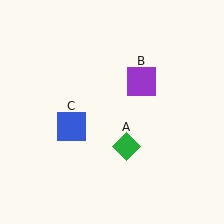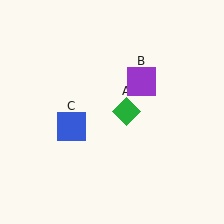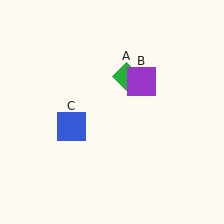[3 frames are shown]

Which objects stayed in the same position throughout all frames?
Purple square (object B) and blue square (object C) remained stationary.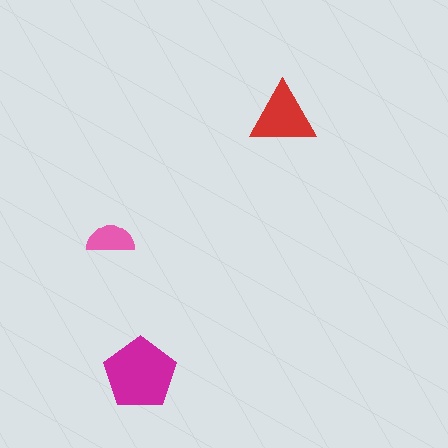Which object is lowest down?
The magenta pentagon is bottommost.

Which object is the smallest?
The pink semicircle.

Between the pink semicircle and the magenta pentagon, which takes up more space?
The magenta pentagon.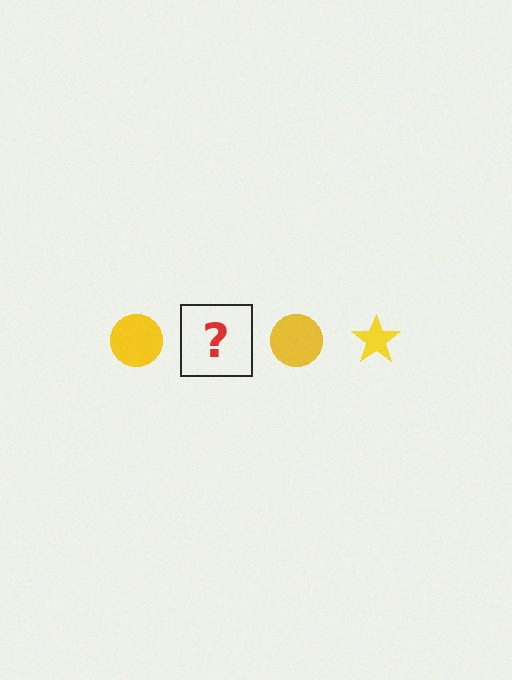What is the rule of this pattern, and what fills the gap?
The rule is that the pattern cycles through circle, star shapes in yellow. The gap should be filled with a yellow star.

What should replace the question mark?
The question mark should be replaced with a yellow star.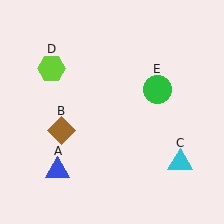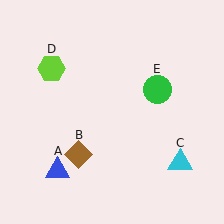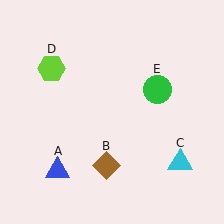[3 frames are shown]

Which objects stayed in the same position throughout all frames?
Blue triangle (object A) and cyan triangle (object C) and lime hexagon (object D) and green circle (object E) remained stationary.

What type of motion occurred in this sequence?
The brown diamond (object B) rotated counterclockwise around the center of the scene.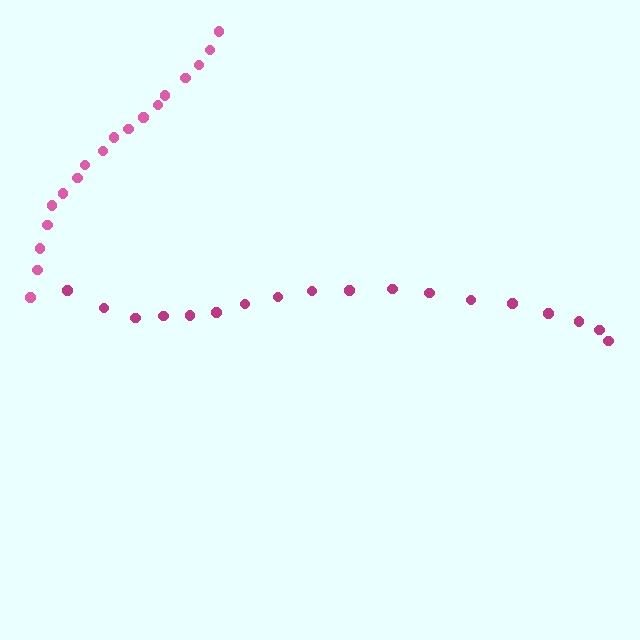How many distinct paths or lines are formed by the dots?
There are 2 distinct paths.